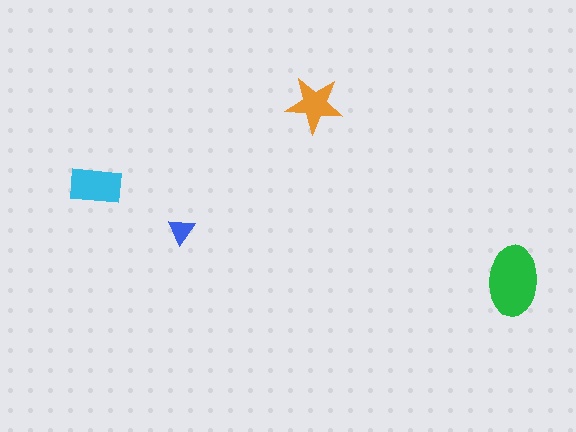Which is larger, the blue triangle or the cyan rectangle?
The cyan rectangle.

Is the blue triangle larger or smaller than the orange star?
Smaller.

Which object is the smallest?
The blue triangle.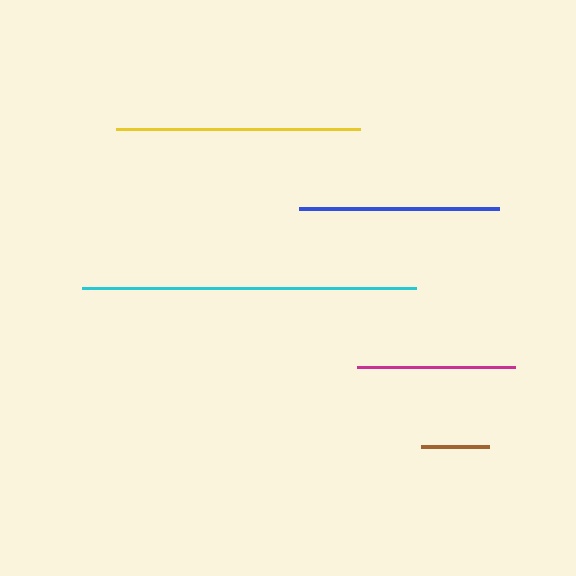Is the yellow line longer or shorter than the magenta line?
The yellow line is longer than the magenta line.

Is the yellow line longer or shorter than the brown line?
The yellow line is longer than the brown line.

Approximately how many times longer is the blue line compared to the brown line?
The blue line is approximately 2.9 times the length of the brown line.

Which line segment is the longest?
The cyan line is the longest at approximately 333 pixels.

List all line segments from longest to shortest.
From longest to shortest: cyan, yellow, blue, magenta, brown.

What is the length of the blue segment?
The blue segment is approximately 200 pixels long.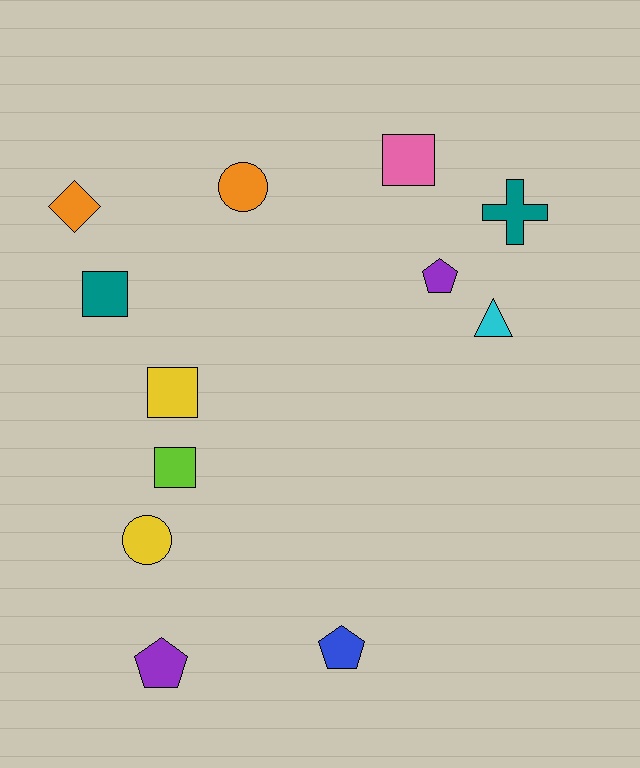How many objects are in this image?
There are 12 objects.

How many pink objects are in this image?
There is 1 pink object.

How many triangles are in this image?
There is 1 triangle.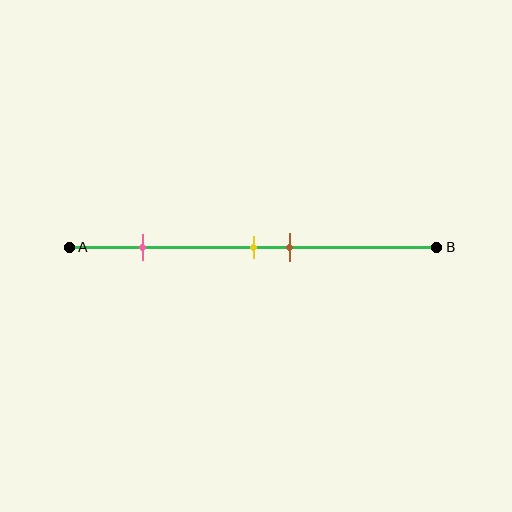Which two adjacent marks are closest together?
The yellow and brown marks are the closest adjacent pair.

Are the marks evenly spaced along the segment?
No, the marks are not evenly spaced.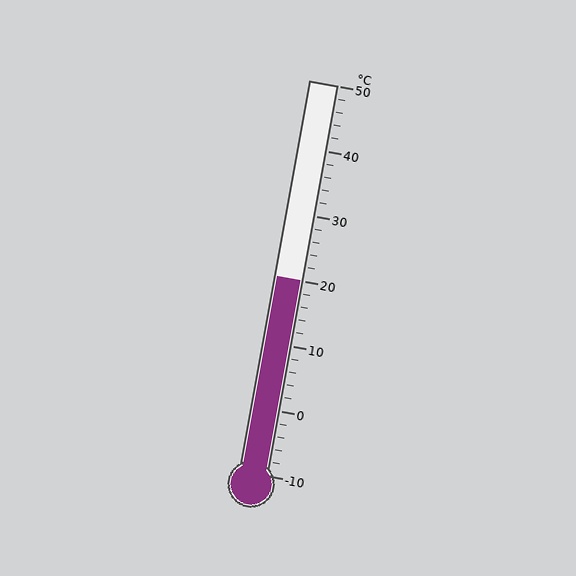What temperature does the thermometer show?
The thermometer shows approximately 20°C.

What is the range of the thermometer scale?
The thermometer scale ranges from -10°C to 50°C.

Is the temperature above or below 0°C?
The temperature is above 0°C.